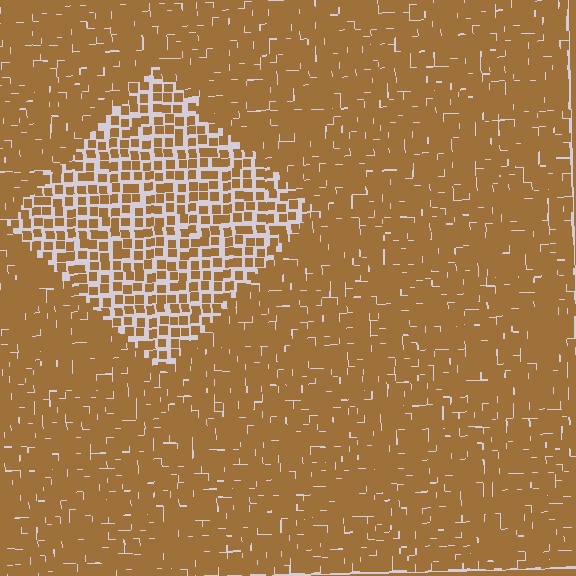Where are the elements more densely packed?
The elements are more densely packed outside the diamond boundary.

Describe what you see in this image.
The image contains small brown elements arranged at two different densities. A diamond-shaped region is visible where the elements are less densely packed than the surrounding area.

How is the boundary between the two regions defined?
The boundary is defined by a change in element density (approximately 2.0x ratio). All elements are the same color, size, and shape.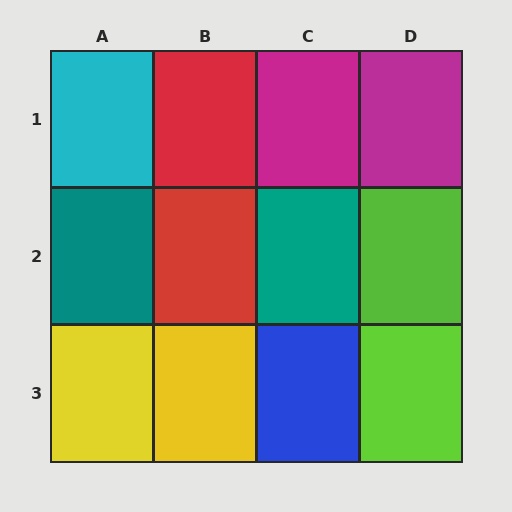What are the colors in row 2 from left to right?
Teal, red, teal, lime.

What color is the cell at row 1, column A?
Cyan.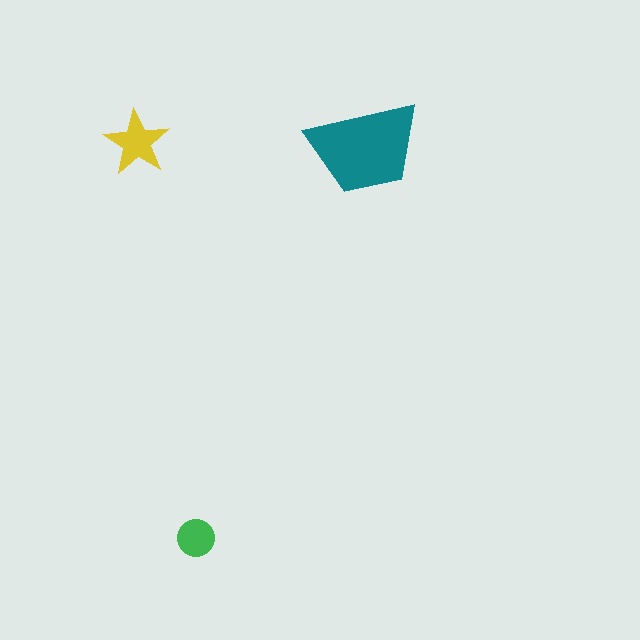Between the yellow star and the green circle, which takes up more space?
The yellow star.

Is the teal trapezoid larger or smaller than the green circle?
Larger.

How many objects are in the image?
There are 3 objects in the image.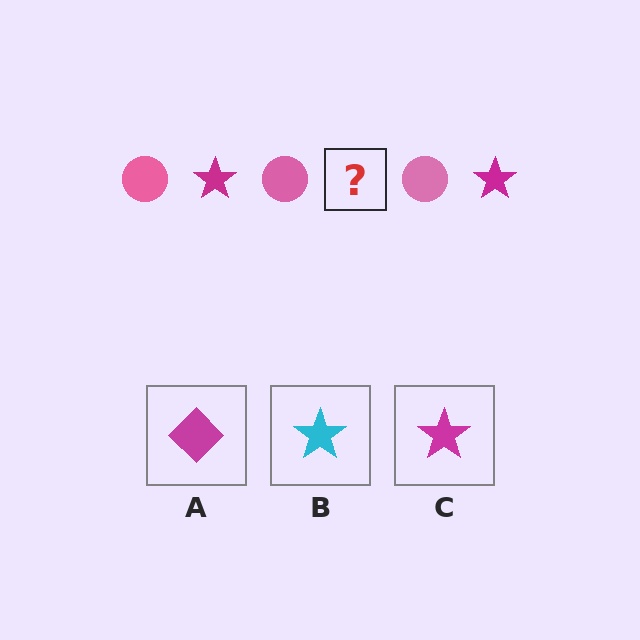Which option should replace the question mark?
Option C.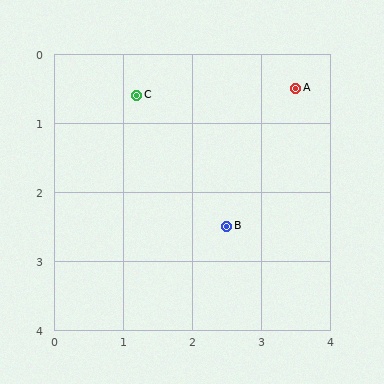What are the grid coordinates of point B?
Point B is at approximately (2.5, 2.5).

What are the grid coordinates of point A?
Point A is at approximately (3.5, 0.5).